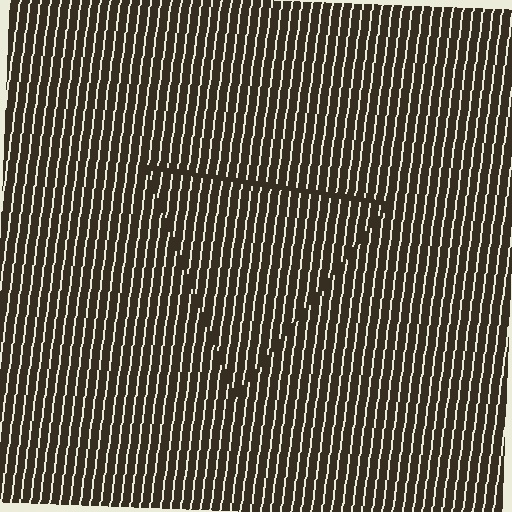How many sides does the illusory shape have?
3 sides — the line-ends trace a triangle.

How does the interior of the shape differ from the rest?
The interior of the shape contains the same grating, shifted by half a period — the contour is defined by the phase discontinuity where line-ends from the inner and outer gratings abut.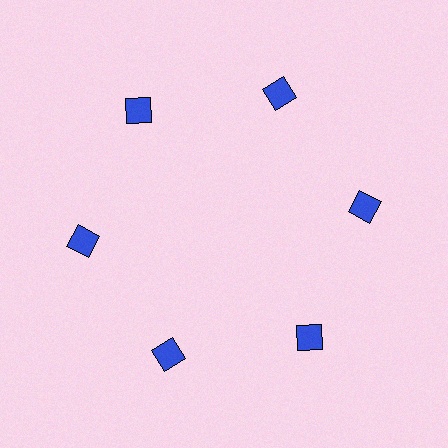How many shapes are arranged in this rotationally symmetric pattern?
There are 6 shapes, arranged in 6 groups of 1.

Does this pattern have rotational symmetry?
Yes, this pattern has 6-fold rotational symmetry. It looks the same after rotating 60 degrees around the center.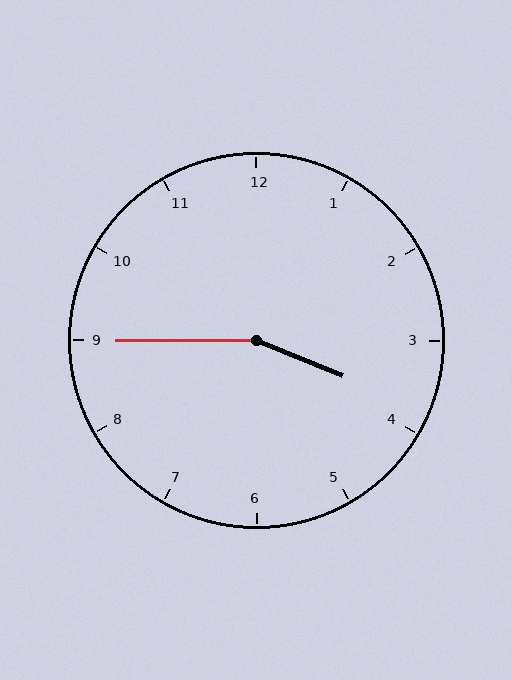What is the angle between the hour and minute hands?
Approximately 158 degrees.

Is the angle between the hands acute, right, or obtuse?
It is obtuse.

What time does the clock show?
3:45.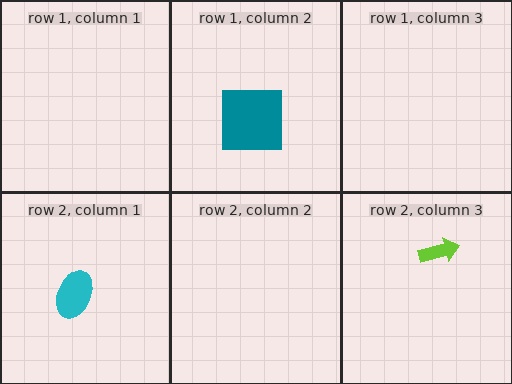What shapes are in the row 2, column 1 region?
The cyan ellipse.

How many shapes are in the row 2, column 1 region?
1.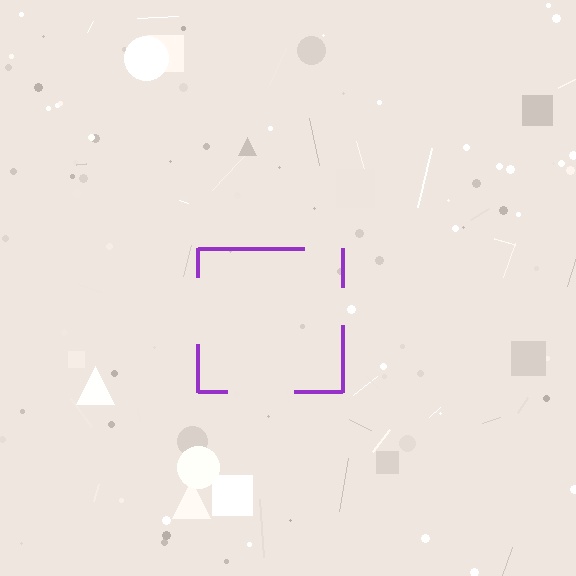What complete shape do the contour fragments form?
The contour fragments form a square.